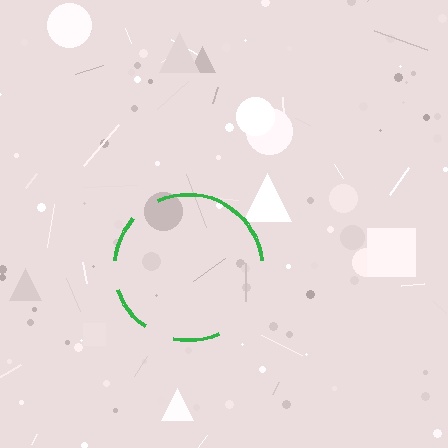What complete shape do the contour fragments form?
The contour fragments form a circle.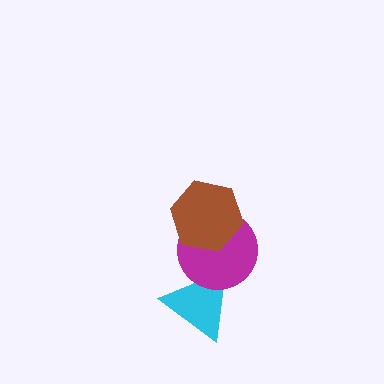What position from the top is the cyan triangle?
The cyan triangle is 3rd from the top.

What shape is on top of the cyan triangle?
The magenta circle is on top of the cyan triangle.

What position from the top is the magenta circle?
The magenta circle is 2nd from the top.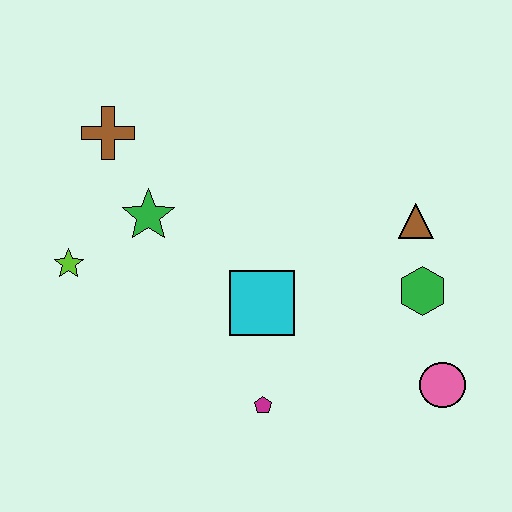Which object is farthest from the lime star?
The pink circle is farthest from the lime star.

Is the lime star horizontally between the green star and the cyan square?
No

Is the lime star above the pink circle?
Yes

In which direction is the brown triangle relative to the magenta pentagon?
The brown triangle is above the magenta pentagon.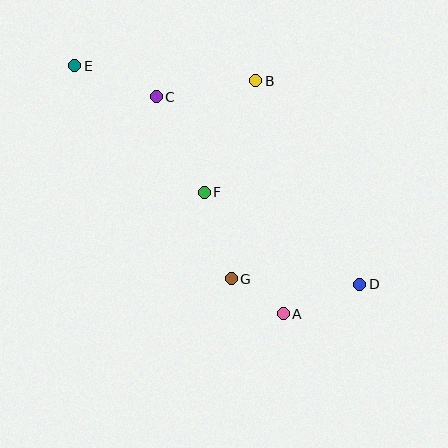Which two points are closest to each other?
Points A and G are closest to each other.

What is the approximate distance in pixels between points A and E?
The distance between A and E is approximately 324 pixels.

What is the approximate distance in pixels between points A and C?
The distance between A and C is approximately 251 pixels.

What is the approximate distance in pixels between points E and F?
The distance between E and F is approximately 181 pixels.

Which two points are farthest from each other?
Points D and E are farthest from each other.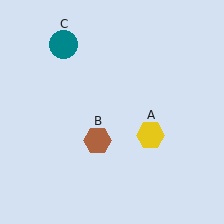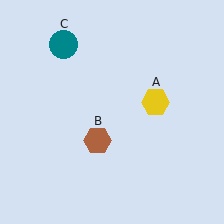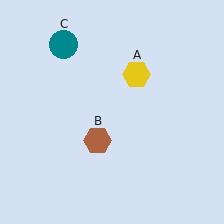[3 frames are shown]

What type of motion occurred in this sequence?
The yellow hexagon (object A) rotated counterclockwise around the center of the scene.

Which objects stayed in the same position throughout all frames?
Brown hexagon (object B) and teal circle (object C) remained stationary.